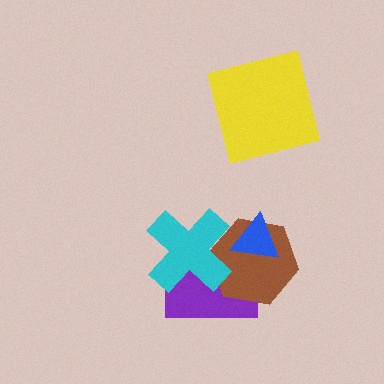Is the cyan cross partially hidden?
No, no other shape covers it.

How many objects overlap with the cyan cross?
2 objects overlap with the cyan cross.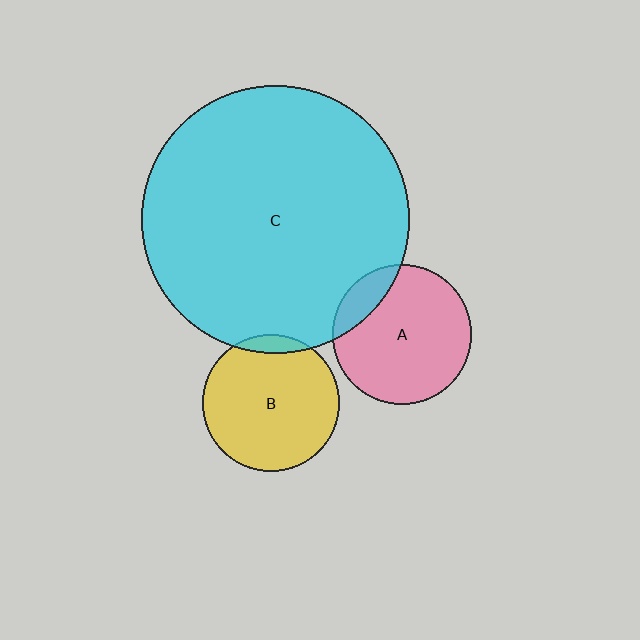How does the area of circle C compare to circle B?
Approximately 3.8 times.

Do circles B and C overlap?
Yes.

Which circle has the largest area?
Circle C (cyan).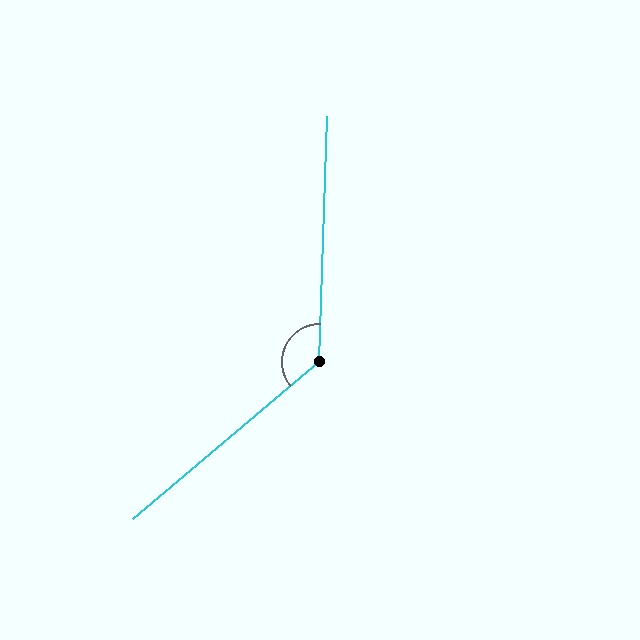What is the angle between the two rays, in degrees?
Approximately 132 degrees.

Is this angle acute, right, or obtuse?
It is obtuse.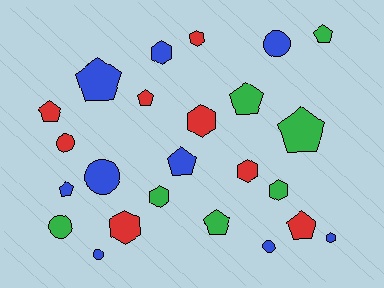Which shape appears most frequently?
Pentagon, with 10 objects.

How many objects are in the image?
There are 24 objects.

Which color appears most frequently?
Blue, with 9 objects.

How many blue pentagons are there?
There are 3 blue pentagons.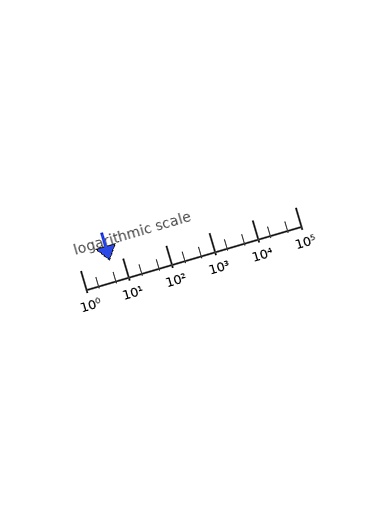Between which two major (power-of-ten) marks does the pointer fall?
The pointer is between 1 and 10.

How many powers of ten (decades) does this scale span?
The scale spans 5 decades, from 1 to 100000.